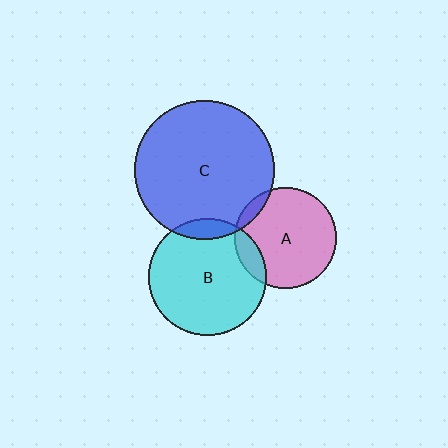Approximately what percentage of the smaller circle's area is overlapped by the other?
Approximately 10%.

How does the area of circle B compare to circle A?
Approximately 1.3 times.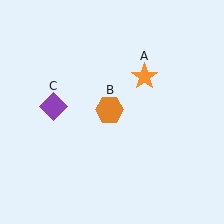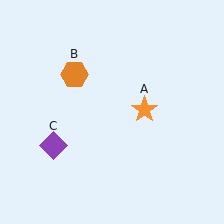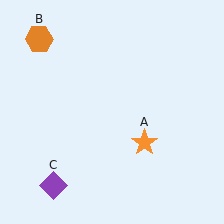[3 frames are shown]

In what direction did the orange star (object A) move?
The orange star (object A) moved down.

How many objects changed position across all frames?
3 objects changed position: orange star (object A), orange hexagon (object B), purple diamond (object C).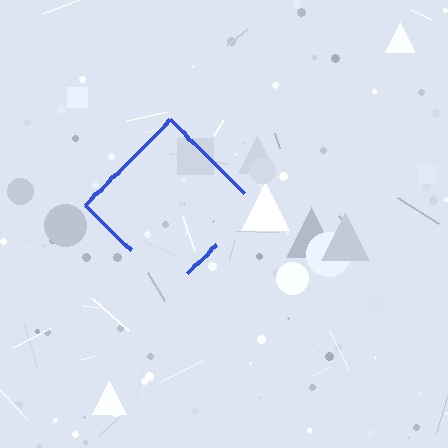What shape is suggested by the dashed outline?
The dashed outline suggests a diamond.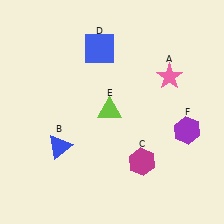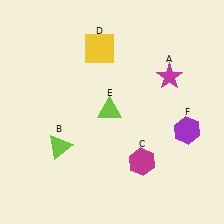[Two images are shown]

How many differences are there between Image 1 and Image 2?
There are 3 differences between the two images.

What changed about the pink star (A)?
In Image 1, A is pink. In Image 2, it changed to magenta.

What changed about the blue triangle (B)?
In Image 1, B is blue. In Image 2, it changed to lime.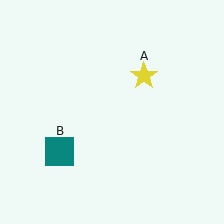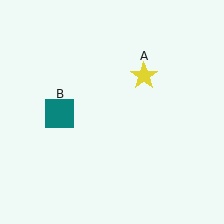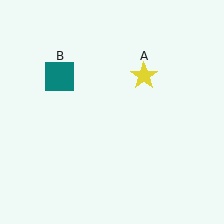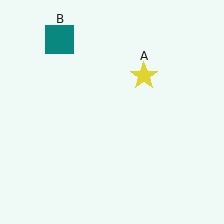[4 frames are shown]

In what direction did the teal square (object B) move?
The teal square (object B) moved up.